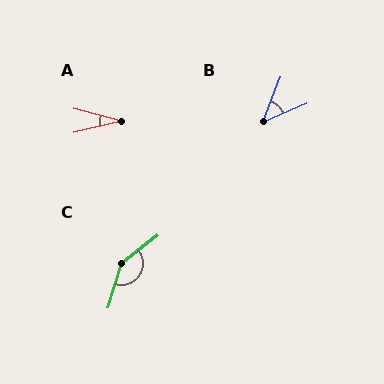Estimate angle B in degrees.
Approximately 45 degrees.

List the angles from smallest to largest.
A (28°), B (45°), C (145°).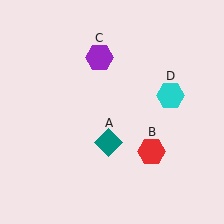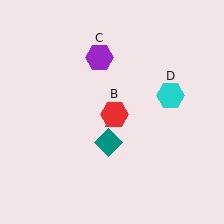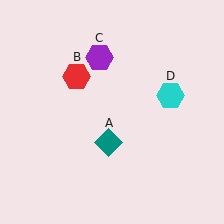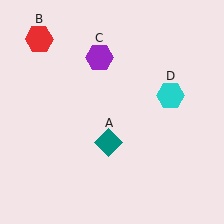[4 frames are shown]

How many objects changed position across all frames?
1 object changed position: red hexagon (object B).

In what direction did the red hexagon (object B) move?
The red hexagon (object B) moved up and to the left.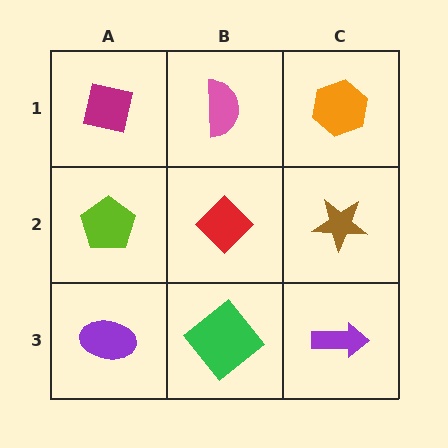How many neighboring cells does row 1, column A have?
2.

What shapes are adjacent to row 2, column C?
An orange hexagon (row 1, column C), a purple arrow (row 3, column C), a red diamond (row 2, column B).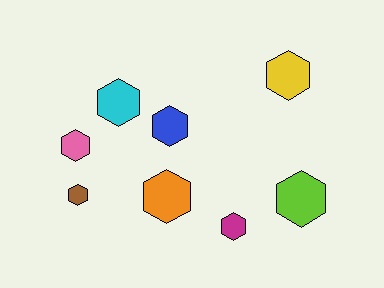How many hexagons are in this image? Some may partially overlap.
There are 8 hexagons.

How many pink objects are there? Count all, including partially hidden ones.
There is 1 pink object.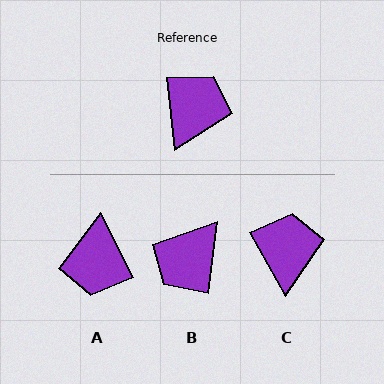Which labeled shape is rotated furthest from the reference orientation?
B, about 167 degrees away.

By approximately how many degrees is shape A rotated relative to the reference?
Approximately 159 degrees clockwise.